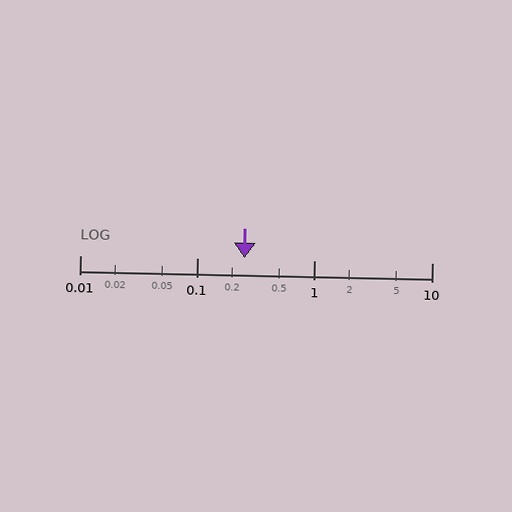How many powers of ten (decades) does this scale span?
The scale spans 3 decades, from 0.01 to 10.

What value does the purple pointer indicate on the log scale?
The pointer indicates approximately 0.25.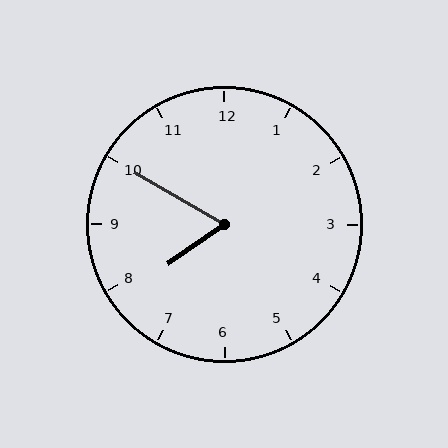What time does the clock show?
7:50.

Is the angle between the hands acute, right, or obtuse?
It is acute.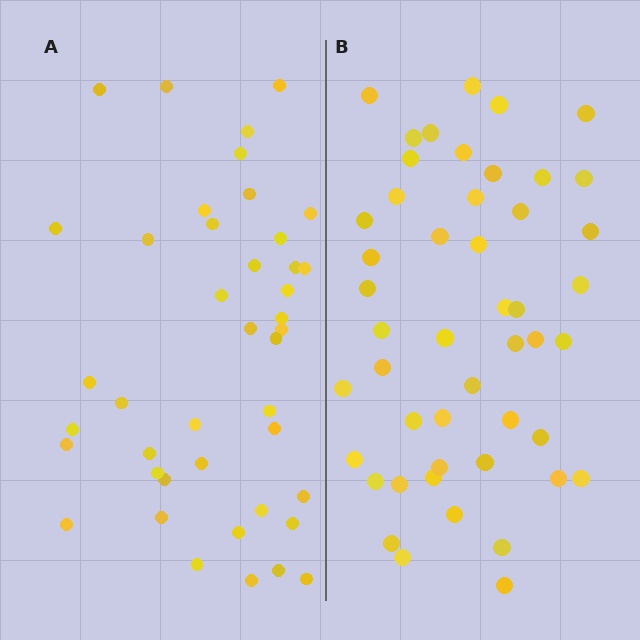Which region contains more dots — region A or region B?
Region B (the right region) has more dots.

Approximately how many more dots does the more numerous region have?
Region B has about 6 more dots than region A.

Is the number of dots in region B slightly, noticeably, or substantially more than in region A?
Region B has only slightly more — the two regions are fairly close. The ratio is roughly 1.1 to 1.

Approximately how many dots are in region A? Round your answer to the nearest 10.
About 40 dots. (The exact count is 42, which rounds to 40.)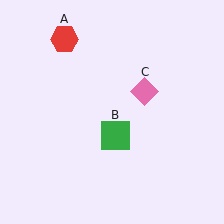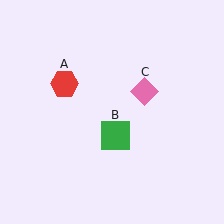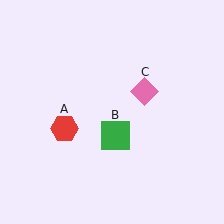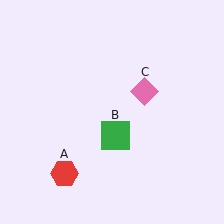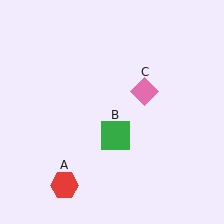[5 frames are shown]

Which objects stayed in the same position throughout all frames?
Green square (object B) and pink diamond (object C) remained stationary.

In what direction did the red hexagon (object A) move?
The red hexagon (object A) moved down.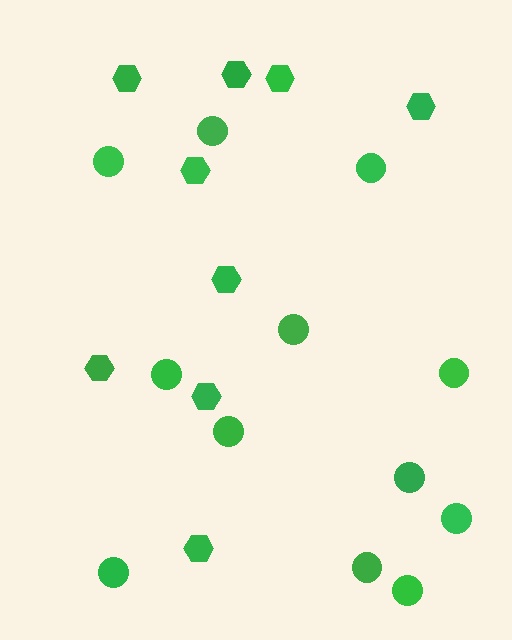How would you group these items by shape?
There are 2 groups: one group of circles (12) and one group of hexagons (9).